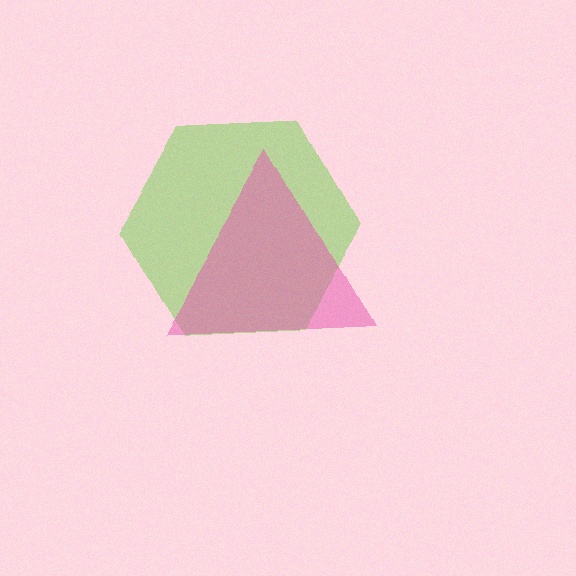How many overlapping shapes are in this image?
There are 2 overlapping shapes in the image.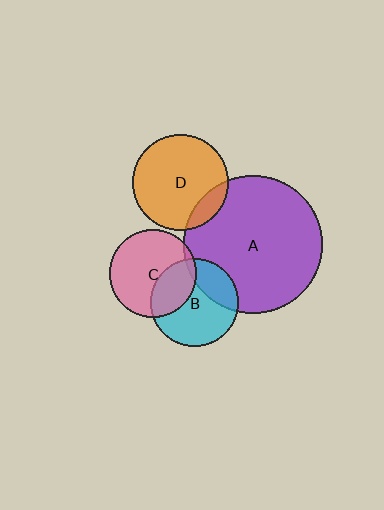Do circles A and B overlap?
Yes.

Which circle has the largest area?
Circle A (purple).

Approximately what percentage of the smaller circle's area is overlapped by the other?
Approximately 25%.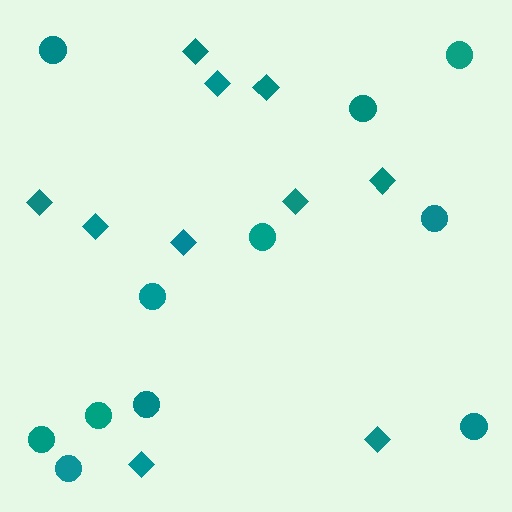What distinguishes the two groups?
There are 2 groups: one group of diamonds (10) and one group of circles (11).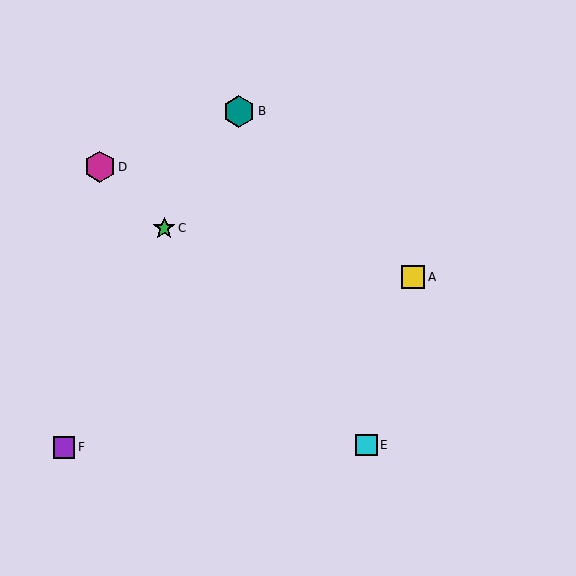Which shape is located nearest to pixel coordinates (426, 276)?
The yellow square (labeled A) at (413, 277) is nearest to that location.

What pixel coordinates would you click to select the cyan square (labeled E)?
Click at (367, 445) to select the cyan square E.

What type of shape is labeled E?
Shape E is a cyan square.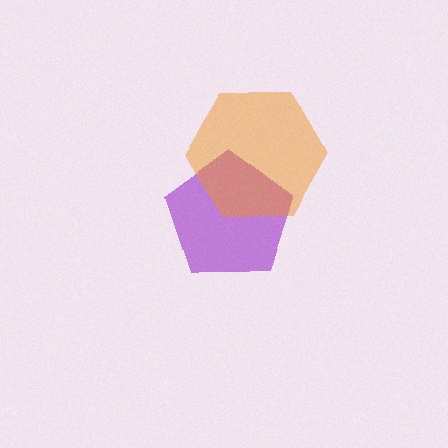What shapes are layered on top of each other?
The layered shapes are: a purple pentagon, an orange hexagon.